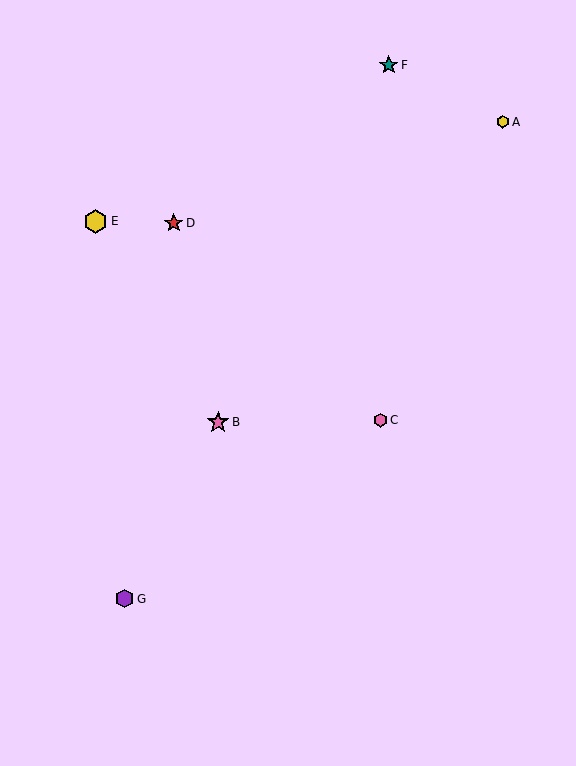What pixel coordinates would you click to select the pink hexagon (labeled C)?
Click at (380, 420) to select the pink hexagon C.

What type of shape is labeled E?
Shape E is a yellow hexagon.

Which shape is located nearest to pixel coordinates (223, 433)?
The pink star (labeled B) at (218, 422) is nearest to that location.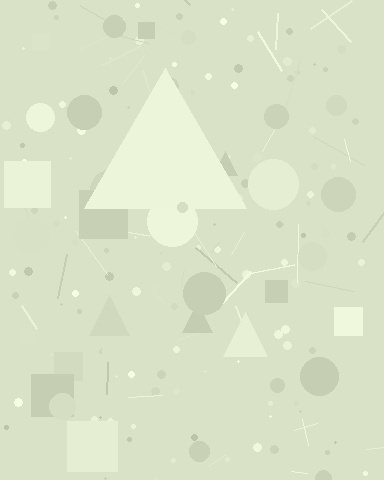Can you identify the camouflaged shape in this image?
The camouflaged shape is a triangle.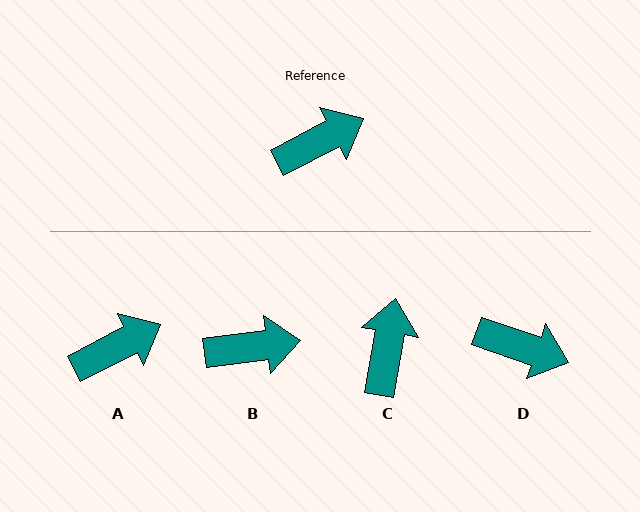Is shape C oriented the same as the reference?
No, it is off by about 53 degrees.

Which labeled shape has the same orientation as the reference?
A.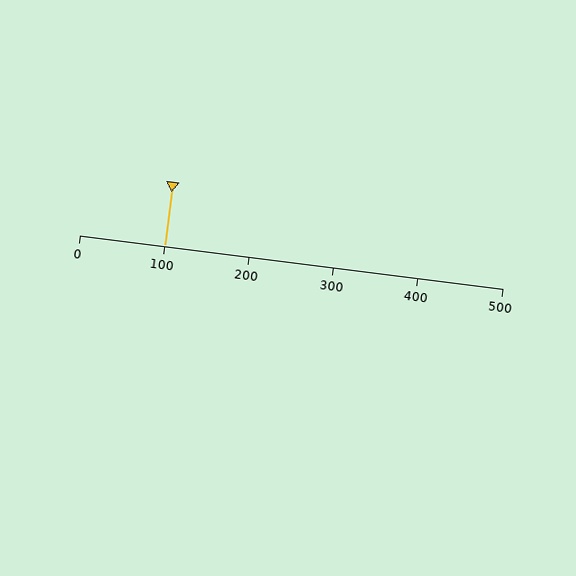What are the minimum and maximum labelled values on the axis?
The axis runs from 0 to 500.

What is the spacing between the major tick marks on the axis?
The major ticks are spaced 100 apart.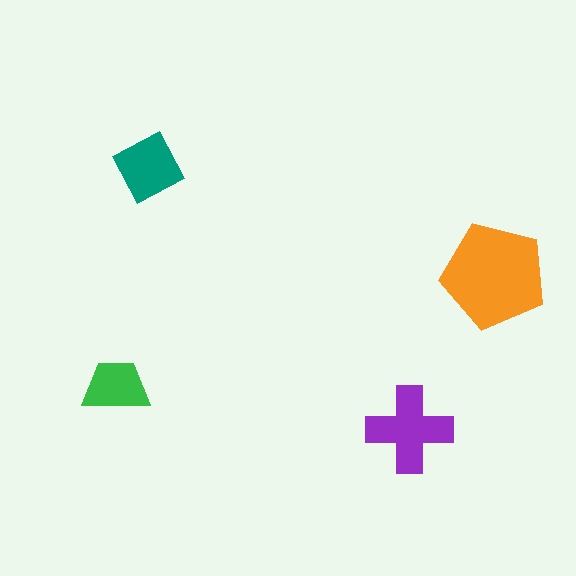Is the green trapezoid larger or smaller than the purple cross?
Smaller.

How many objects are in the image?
There are 4 objects in the image.